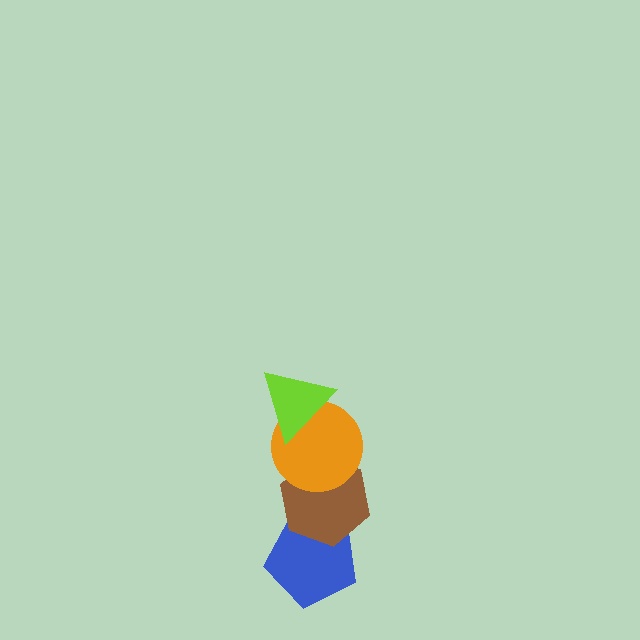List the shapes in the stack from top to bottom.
From top to bottom: the lime triangle, the orange circle, the brown hexagon, the blue pentagon.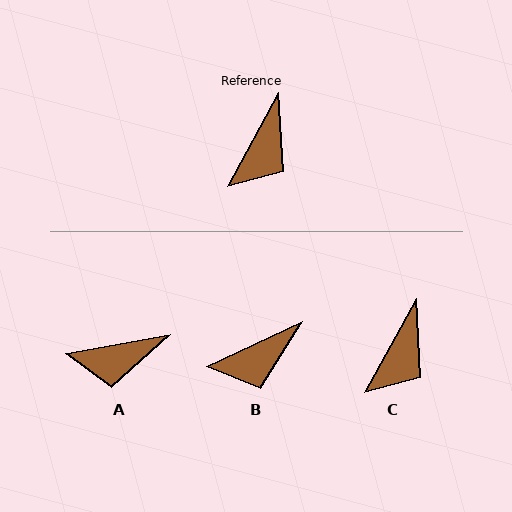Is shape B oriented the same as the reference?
No, it is off by about 36 degrees.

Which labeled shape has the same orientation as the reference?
C.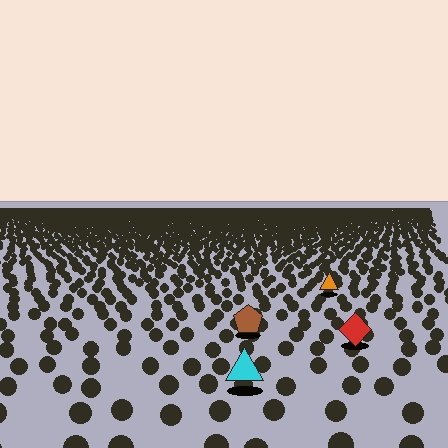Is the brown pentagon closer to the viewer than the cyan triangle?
No. The cyan triangle is closer — you can tell from the texture gradient: the ground texture is coarser near it.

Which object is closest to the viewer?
The cyan triangle is closest. The texture marks near it are larger and more spread out.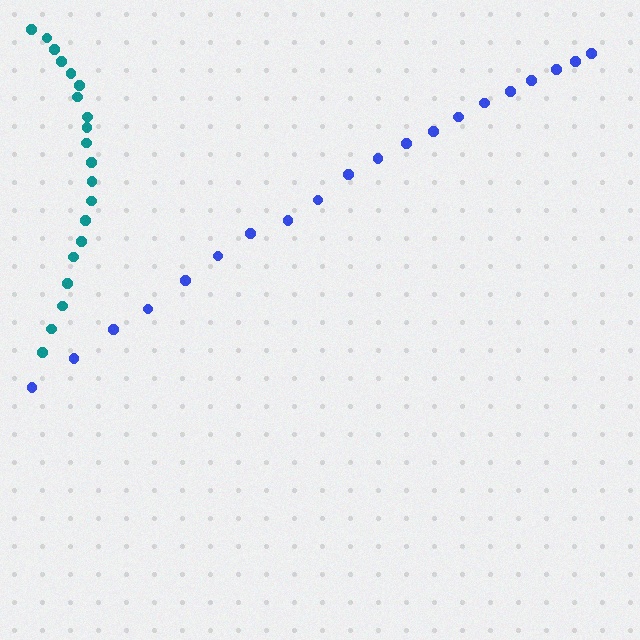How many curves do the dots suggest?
There are 2 distinct paths.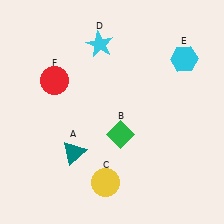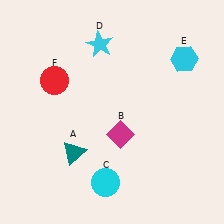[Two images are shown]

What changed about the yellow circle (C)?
In Image 1, C is yellow. In Image 2, it changed to cyan.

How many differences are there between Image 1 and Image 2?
There are 2 differences between the two images.